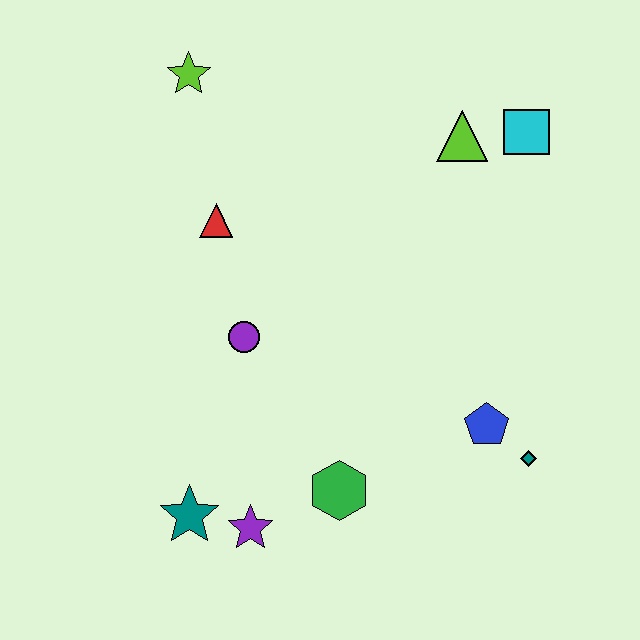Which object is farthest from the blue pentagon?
The lime star is farthest from the blue pentagon.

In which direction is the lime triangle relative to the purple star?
The lime triangle is above the purple star.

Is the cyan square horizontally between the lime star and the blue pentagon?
No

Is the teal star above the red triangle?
No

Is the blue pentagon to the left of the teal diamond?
Yes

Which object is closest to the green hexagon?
The purple star is closest to the green hexagon.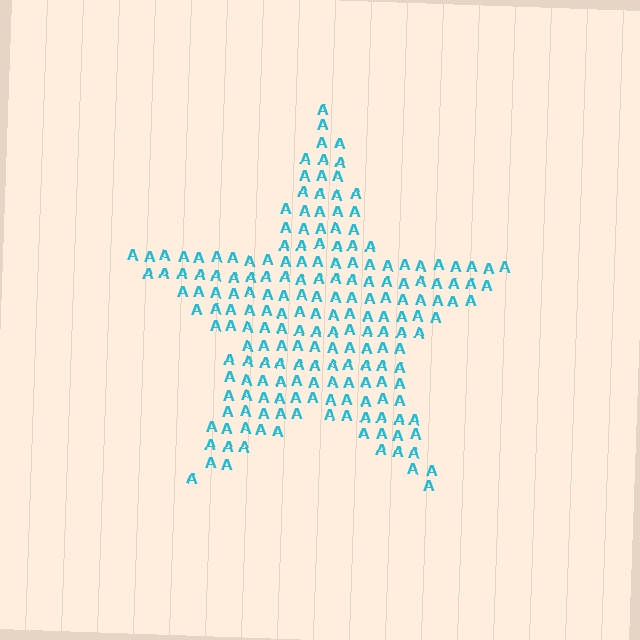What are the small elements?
The small elements are letter A's.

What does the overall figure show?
The overall figure shows a star.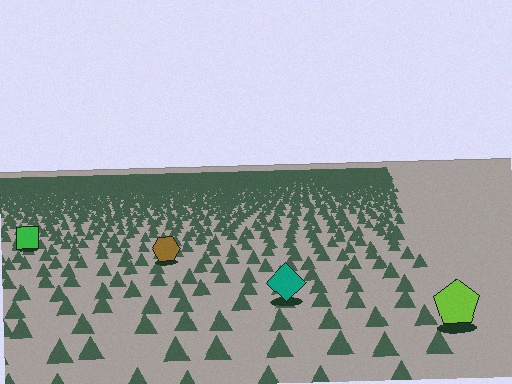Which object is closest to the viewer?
The lime pentagon is closest. The texture marks near it are larger and more spread out.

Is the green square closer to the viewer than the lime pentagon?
No. The lime pentagon is closer — you can tell from the texture gradient: the ground texture is coarser near it.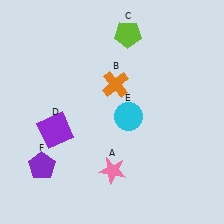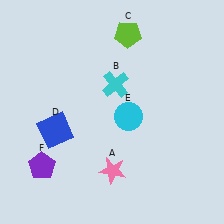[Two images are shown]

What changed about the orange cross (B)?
In Image 1, B is orange. In Image 2, it changed to cyan.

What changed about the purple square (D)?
In Image 1, D is purple. In Image 2, it changed to blue.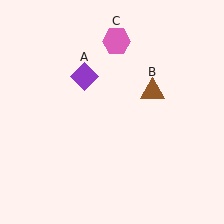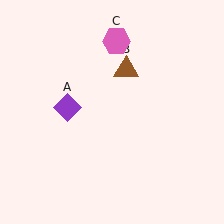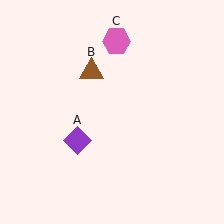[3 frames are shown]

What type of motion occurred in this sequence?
The purple diamond (object A), brown triangle (object B) rotated counterclockwise around the center of the scene.